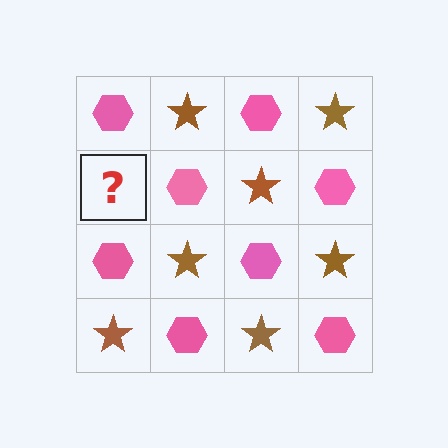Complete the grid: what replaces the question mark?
The question mark should be replaced with a brown star.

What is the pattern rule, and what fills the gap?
The rule is that it alternates pink hexagon and brown star in a checkerboard pattern. The gap should be filled with a brown star.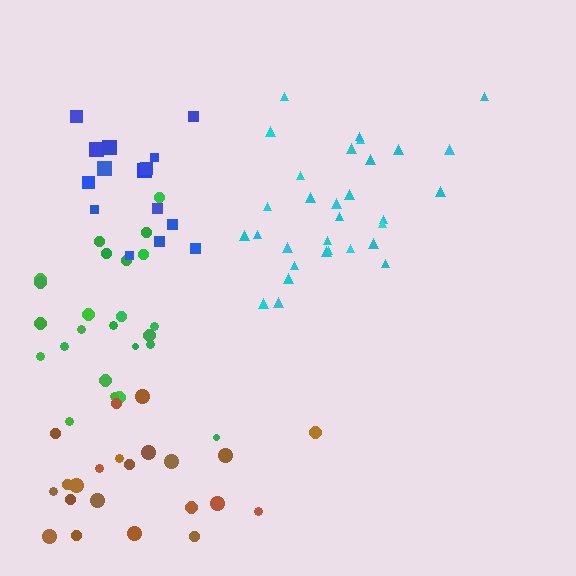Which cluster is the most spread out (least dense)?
Brown.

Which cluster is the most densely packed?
Cyan.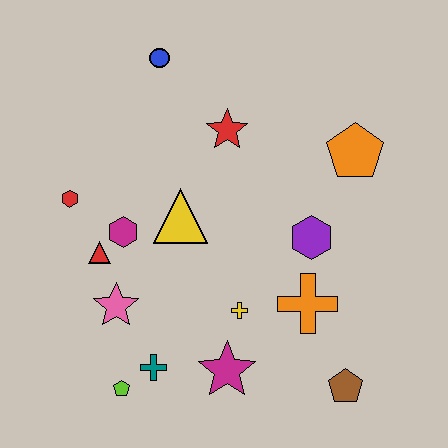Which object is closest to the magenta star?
The yellow cross is closest to the magenta star.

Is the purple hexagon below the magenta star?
No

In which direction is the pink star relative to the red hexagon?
The pink star is below the red hexagon.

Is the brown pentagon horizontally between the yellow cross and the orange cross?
No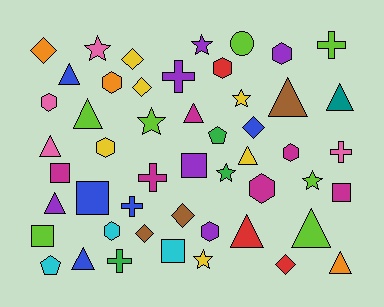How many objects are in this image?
There are 50 objects.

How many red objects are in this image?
There are 3 red objects.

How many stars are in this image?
There are 7 stars.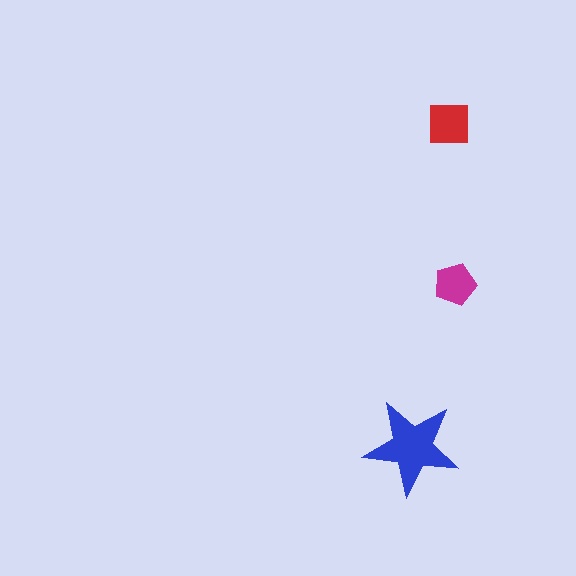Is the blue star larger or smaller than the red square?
Larger.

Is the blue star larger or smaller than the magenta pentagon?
Larger.